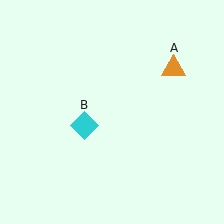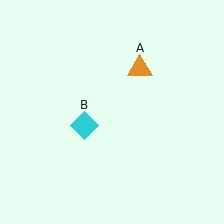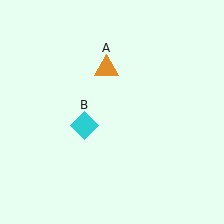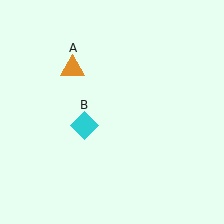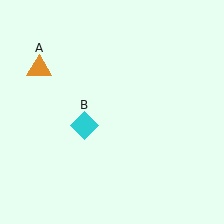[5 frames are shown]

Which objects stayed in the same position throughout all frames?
Cyan diamond (object B) remained stationary.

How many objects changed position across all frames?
1 object changed position: orange triangle (object A).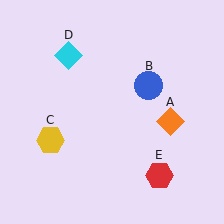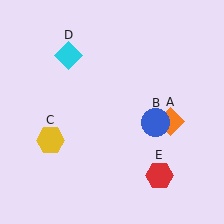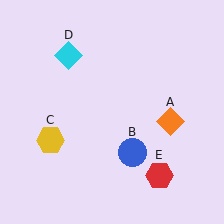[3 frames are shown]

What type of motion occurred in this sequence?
The blue circle (object B) rotated clockwise around the center of the scene.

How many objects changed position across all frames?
1 object changed position: blue circle (object B).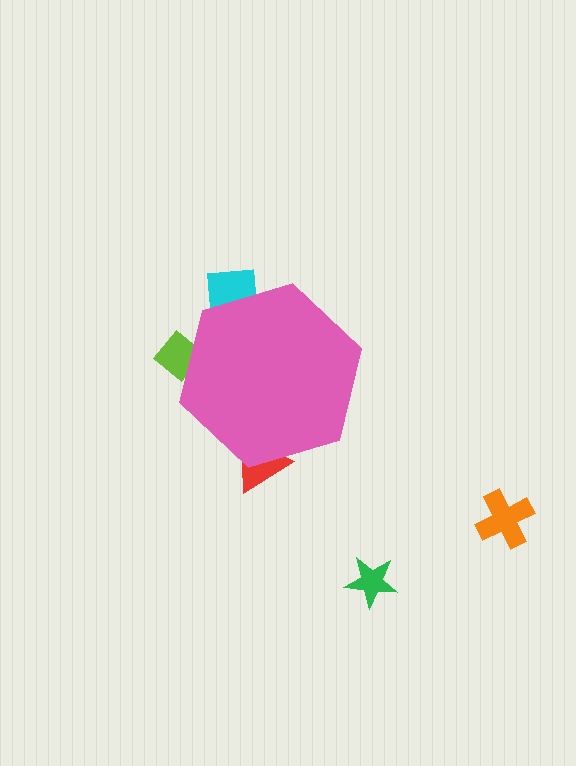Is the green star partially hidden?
No, the green star is fully visible.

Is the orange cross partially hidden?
No, the orange cross is fully visible.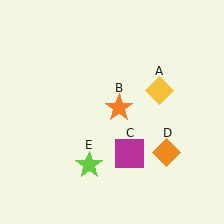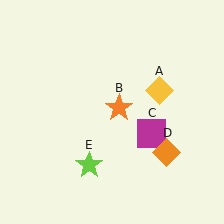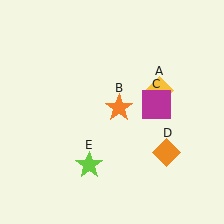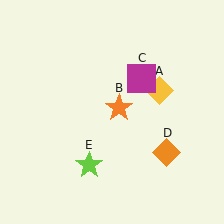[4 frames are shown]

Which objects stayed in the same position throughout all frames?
Yellow diamond (object A) and orange star (object B) and orange diamond (object D) and lime star (object E) remained stationary.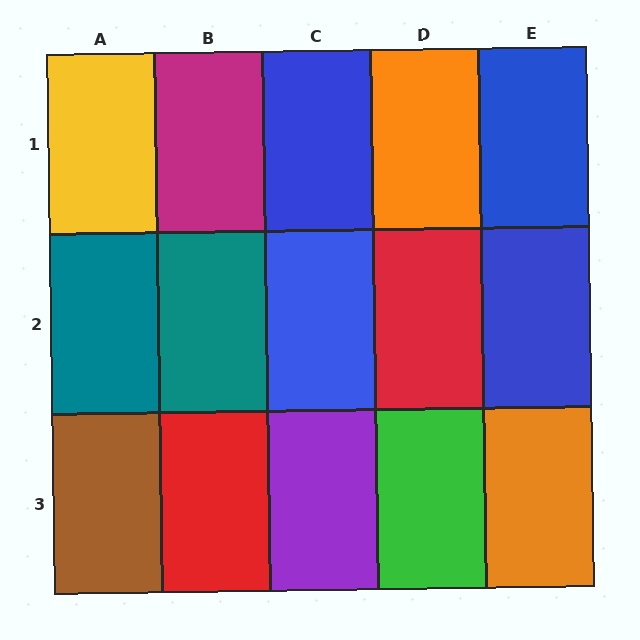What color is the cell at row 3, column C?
Purple.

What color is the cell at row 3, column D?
Green.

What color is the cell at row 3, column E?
Orange.